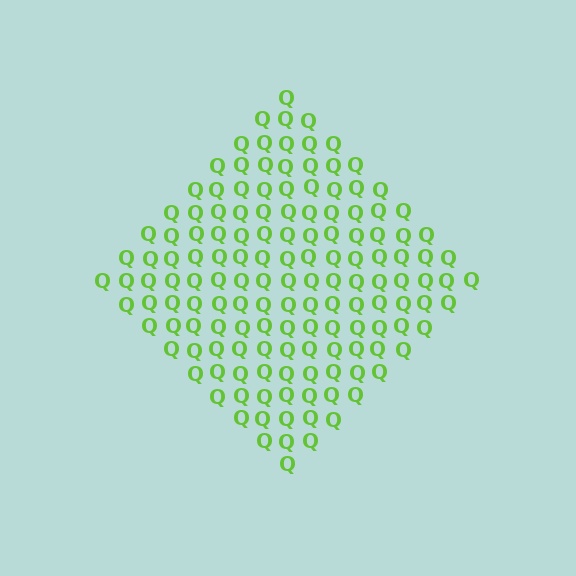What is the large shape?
The large shape is a diamond.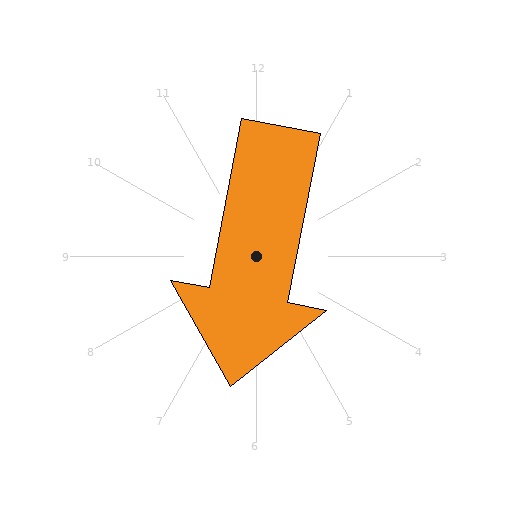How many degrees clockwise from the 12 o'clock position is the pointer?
Approximately 191 degrees.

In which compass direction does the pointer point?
South.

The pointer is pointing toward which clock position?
Roughly 6 o'clock.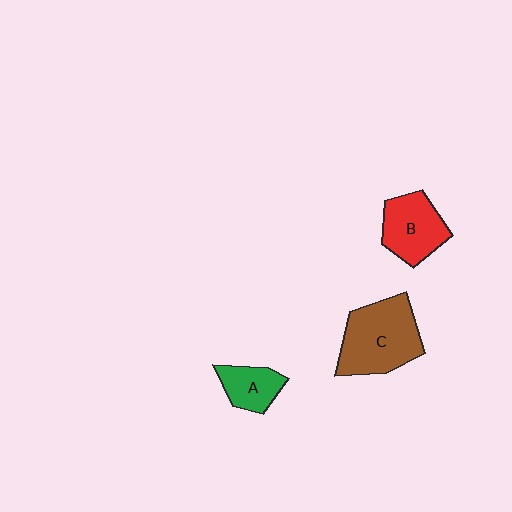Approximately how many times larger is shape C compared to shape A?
Approximately 2.1 times.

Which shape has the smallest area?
Shape A (green).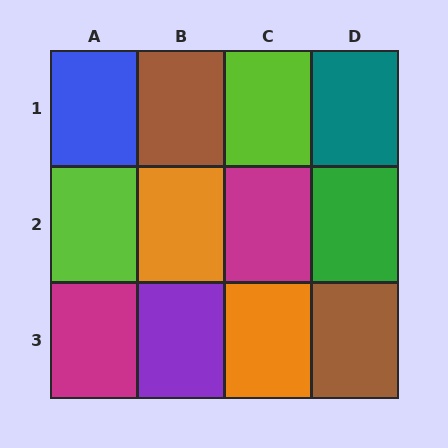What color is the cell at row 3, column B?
Purple.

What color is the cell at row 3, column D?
Brown.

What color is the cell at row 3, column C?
Orange.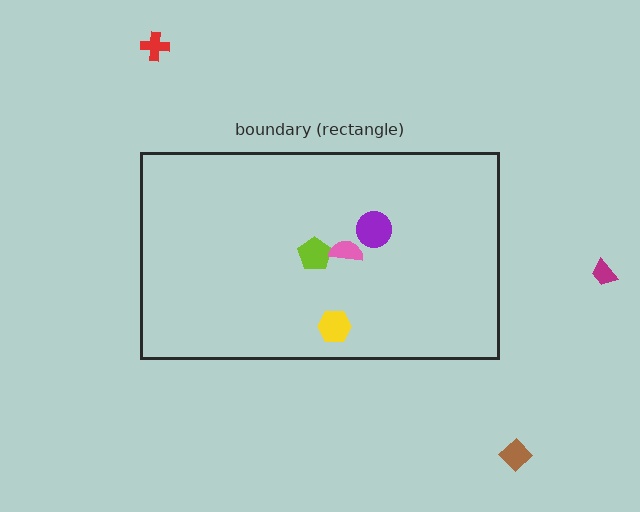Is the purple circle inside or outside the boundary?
Inside.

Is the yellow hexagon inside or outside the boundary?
Inside.